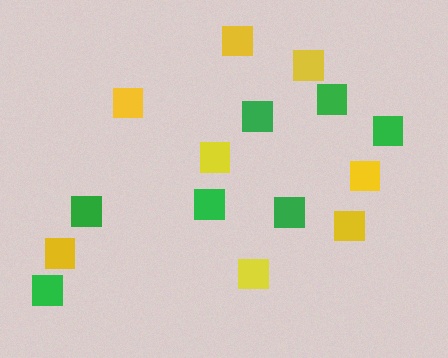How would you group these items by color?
There are 2 groups: one group of green squares (7) and one group of yellow squares (8).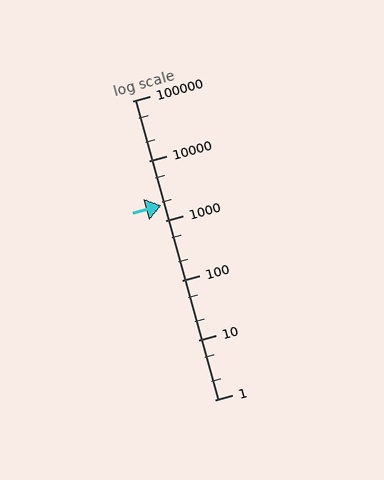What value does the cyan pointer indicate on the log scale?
The pointer indicates approximately 1800.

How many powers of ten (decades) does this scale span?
The scale spans 5 decades, from 1 to 100000.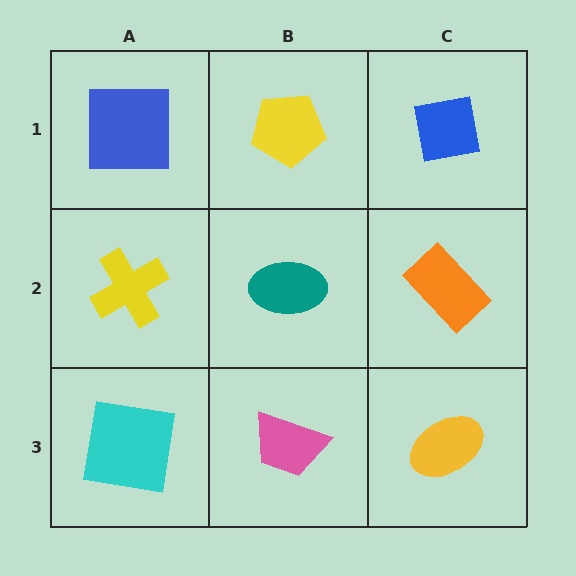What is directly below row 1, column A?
A yellow cross.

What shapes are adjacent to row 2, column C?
A blue square (row 1, column C), a yellow ellipse (row 3, column C), a teal ellipse (row 2, column B).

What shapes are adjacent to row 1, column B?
A teal ellipse (row 2, column B), a blue square (row 1, column A), a blue square (row 1, column C).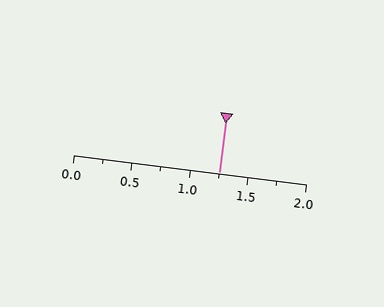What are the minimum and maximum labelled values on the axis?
The axis runs from 0.0 to 2.0.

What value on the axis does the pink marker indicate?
The marker indicates approximately 1.25.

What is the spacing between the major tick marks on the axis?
The major ticks are spaced 0.5 apart.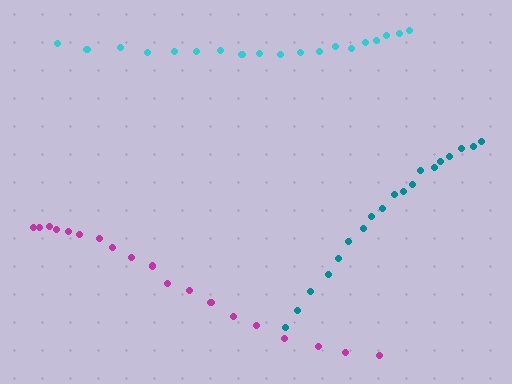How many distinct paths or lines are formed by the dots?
There are 3 distinct paths.